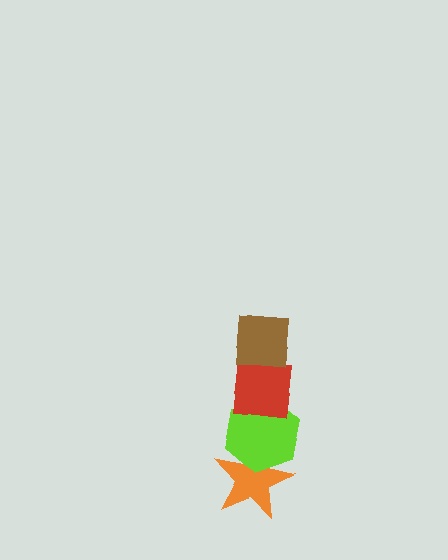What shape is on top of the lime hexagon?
The red square is on top of the lime hexagon.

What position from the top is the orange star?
The orange star is 4th from the top.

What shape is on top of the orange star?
The lime hexagon is on top of the orange star.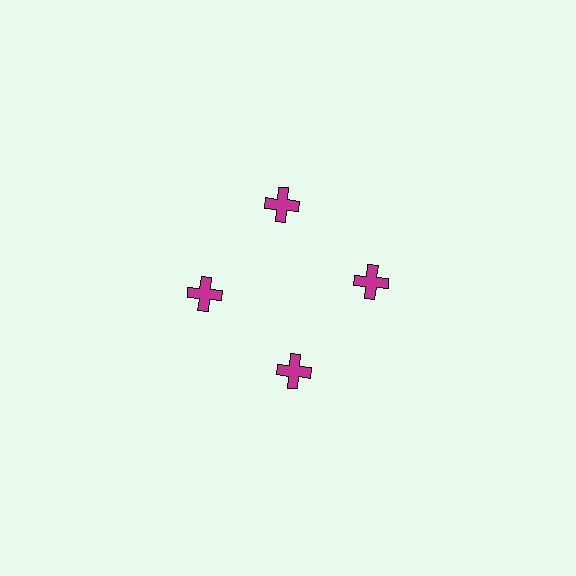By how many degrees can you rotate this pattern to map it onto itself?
The pattern maps onto itself every 90 degrees of rotation.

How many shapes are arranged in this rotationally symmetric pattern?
There are 4 shapes, arranged in 4 groups of 1.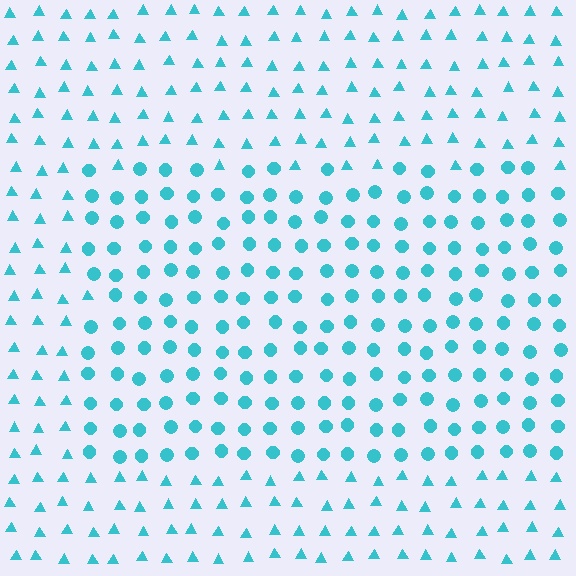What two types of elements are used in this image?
The image uses circles inside the rectangle region and triangles outside it.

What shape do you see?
I see a rectangle.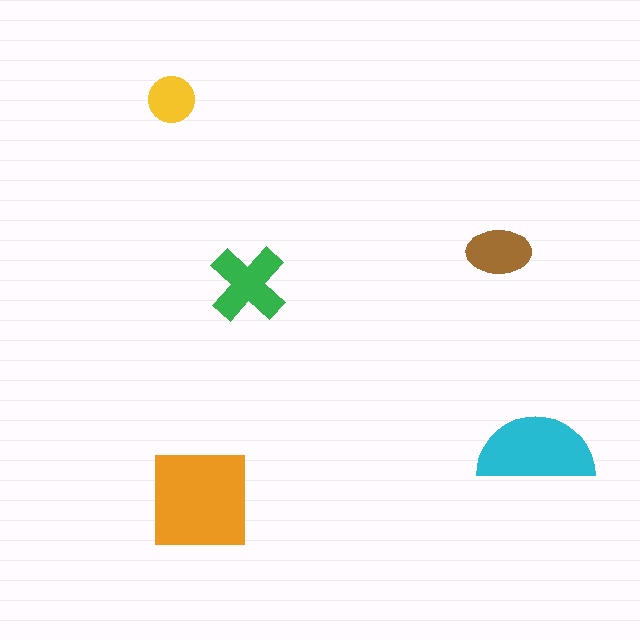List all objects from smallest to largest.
The yellow circle, the brown ellipse, the green cross, the cyan semicircle, the orange square.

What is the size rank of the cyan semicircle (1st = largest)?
2nd.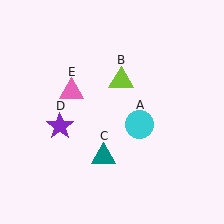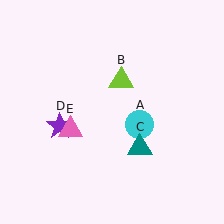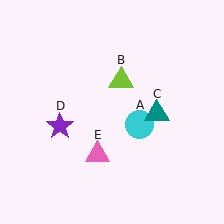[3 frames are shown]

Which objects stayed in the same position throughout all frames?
Cyan circle (object A) and lime triangle (object B) and purple star (object D) remained stationary.